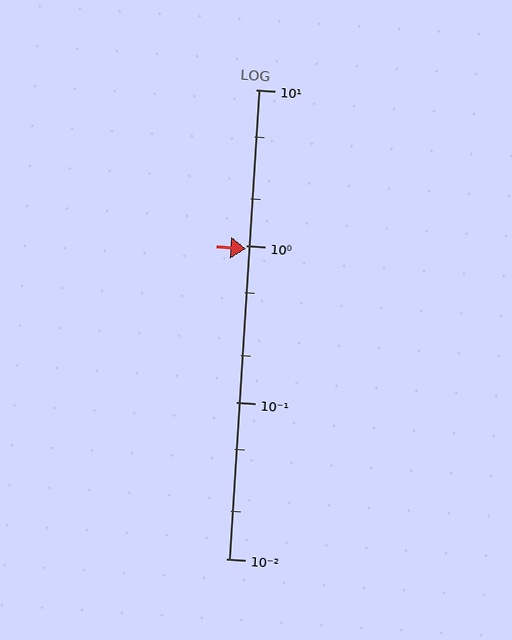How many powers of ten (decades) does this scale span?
The scale spans 3 decades, from 0.01 to 10.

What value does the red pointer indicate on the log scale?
The pointer indicates approximately 0.96.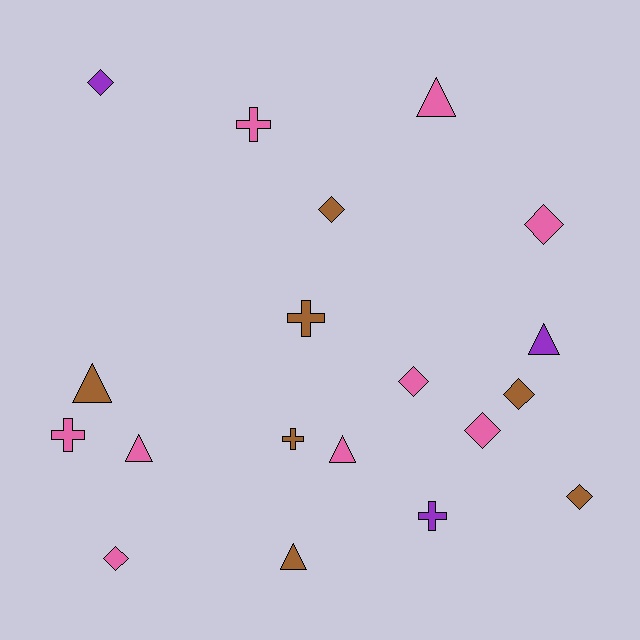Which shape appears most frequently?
Diamond, with 8 objects.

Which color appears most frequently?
Pink, with 9 objects.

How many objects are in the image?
There are 19 objects.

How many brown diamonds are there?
There are 3 brown diamonds.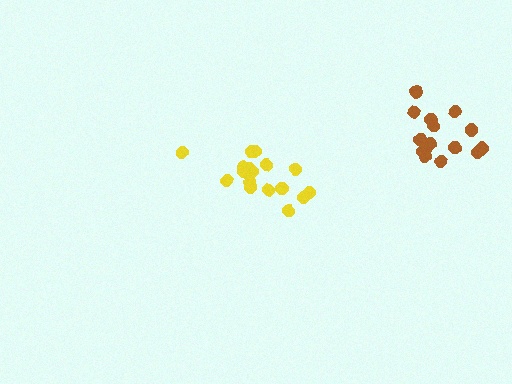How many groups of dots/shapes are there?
There are 2 groups.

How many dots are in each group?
Group 1: 17 dots, Group 2: 15 dots (32 total).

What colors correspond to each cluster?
The clusters are colored: yellow, brown.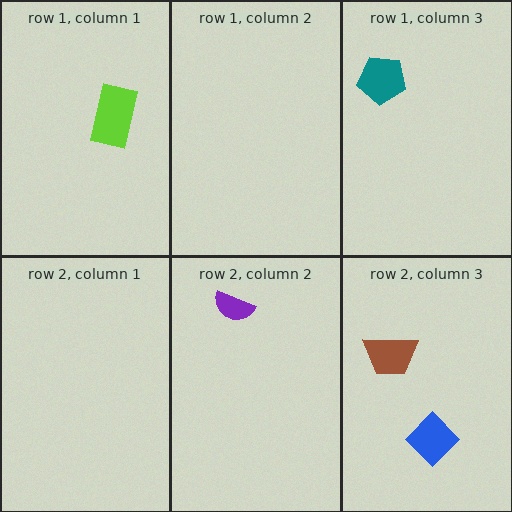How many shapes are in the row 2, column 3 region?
2.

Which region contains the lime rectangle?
The row 1, column 1 region.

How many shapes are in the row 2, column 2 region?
1.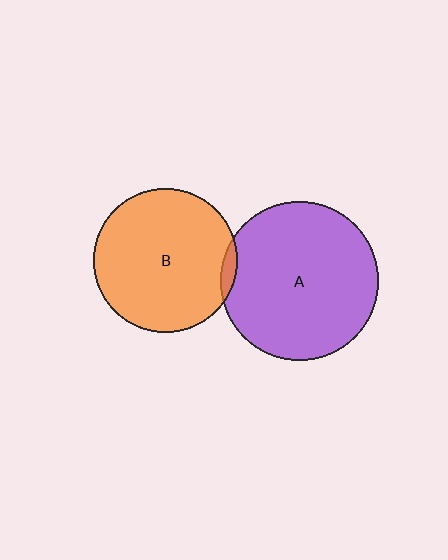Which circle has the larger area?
Circle A (purple).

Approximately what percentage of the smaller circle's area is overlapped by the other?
Approximately 5%.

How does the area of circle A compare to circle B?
Approximately 1.2 times.